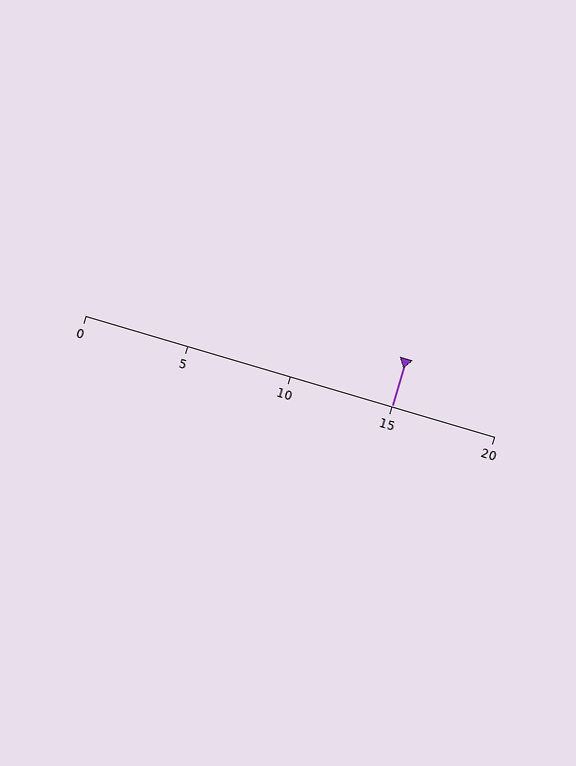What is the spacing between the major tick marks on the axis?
The major ticks are spaced 5 apart.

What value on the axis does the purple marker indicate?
The marker indicates approximately 15.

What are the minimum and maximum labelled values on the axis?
The axis runs from 0 to 20.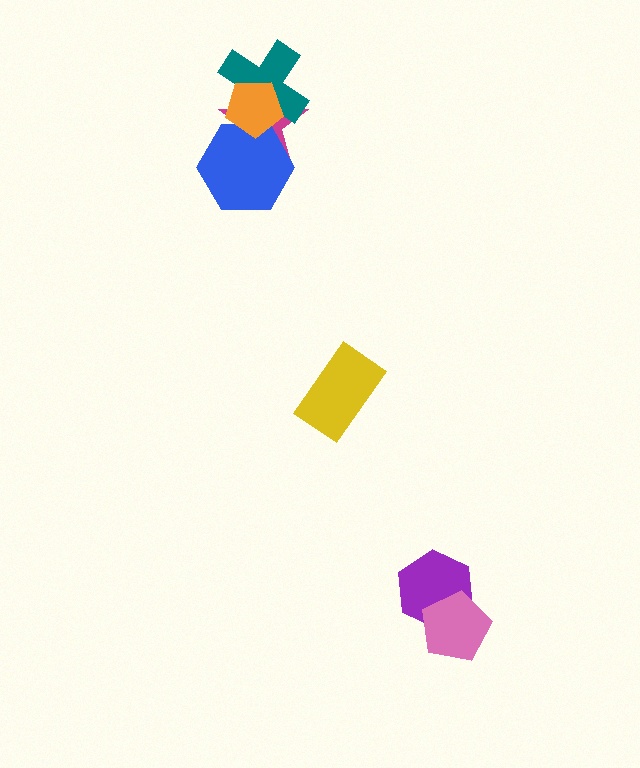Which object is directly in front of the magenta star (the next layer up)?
The teal cross is directly in front of the magenta star.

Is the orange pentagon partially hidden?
No, no other shape covers it.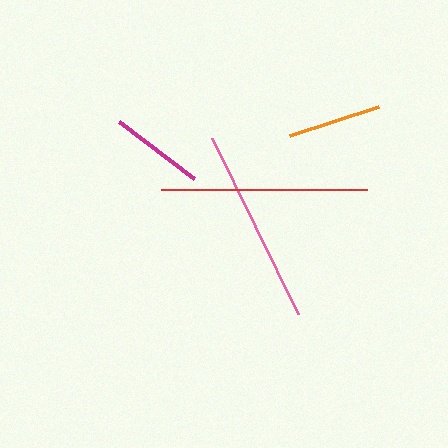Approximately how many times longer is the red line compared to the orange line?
The red line is approximately 2.2 times the length of the orange line.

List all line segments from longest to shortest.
From longest to shortest: red, pink, magenta, orange.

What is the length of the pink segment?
The pink segment is approximately 196 pixels long.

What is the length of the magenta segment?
The magenta segment is approximately 94 pixels long.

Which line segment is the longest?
The red line is the longest at approximately 206 pixels.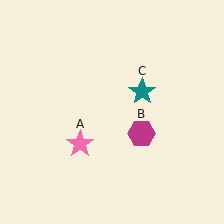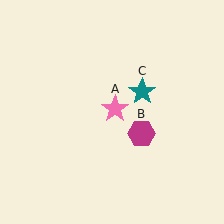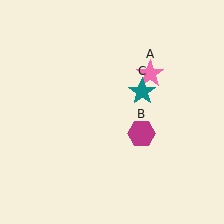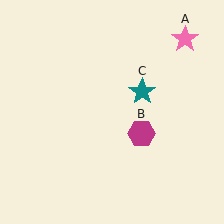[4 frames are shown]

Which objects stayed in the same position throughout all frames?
Magenta hexagon (object B) and teal star (object C) remained stationary.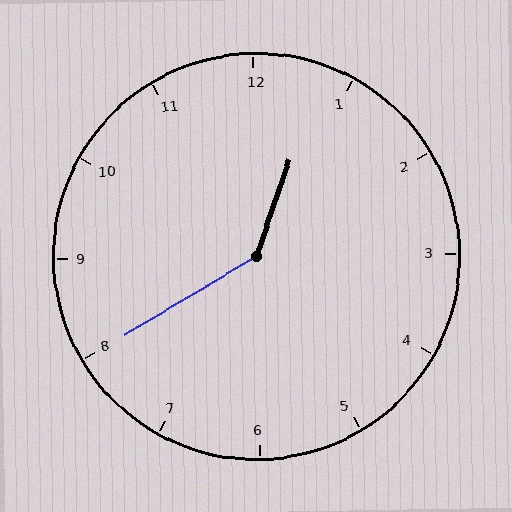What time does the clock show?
12:40.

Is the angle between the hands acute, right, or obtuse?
It is obtuse.